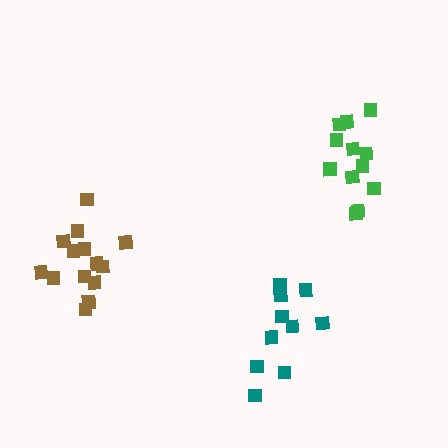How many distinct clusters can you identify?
There are 3 distinct clusters.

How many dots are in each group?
Group 1: 10 dots, Group 2: 14 dots, Group 3: 12 dots (36 total).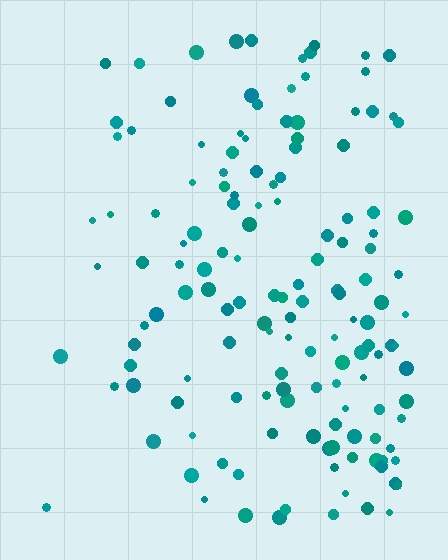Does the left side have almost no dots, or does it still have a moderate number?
Still a moderate number, just noticeably fewer than the right.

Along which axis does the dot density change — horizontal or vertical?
Horizontal.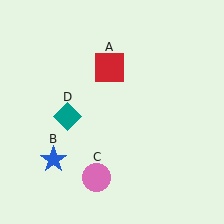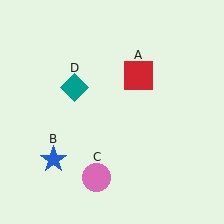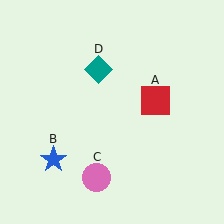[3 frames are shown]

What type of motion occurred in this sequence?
The red square (object A), teal diamond (object D) rotated clockwise around the center of the scene.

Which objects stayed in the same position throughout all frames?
Blue star (object B) and pink circle (object C) remained stationary.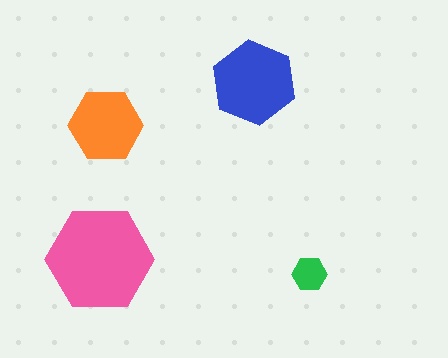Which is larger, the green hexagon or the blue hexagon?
The blue one.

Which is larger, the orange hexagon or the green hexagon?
The orange one.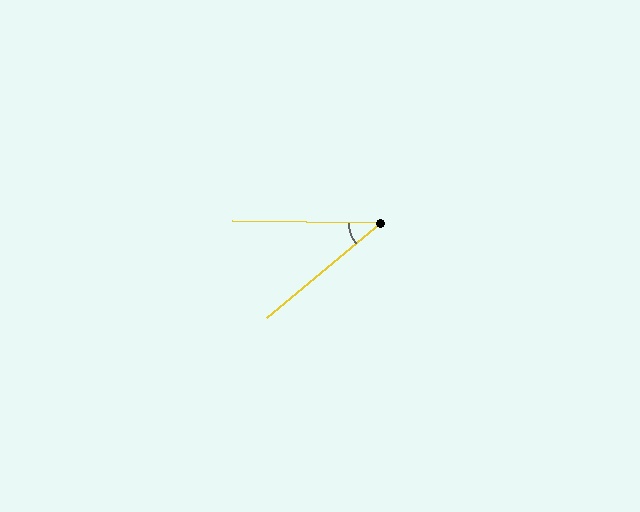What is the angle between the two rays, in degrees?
Approximately 41 degrees.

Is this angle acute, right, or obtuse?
It is acute.